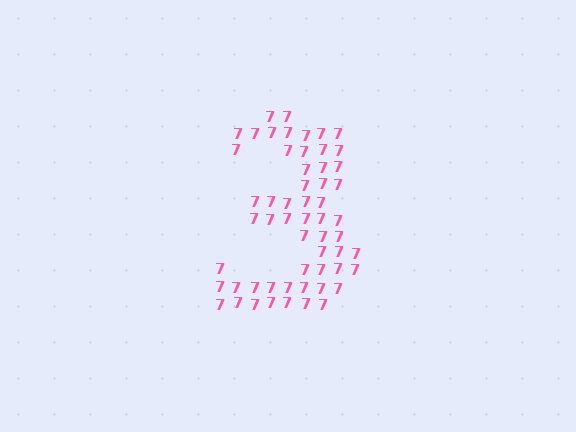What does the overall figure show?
The overall figure shows the digit 3.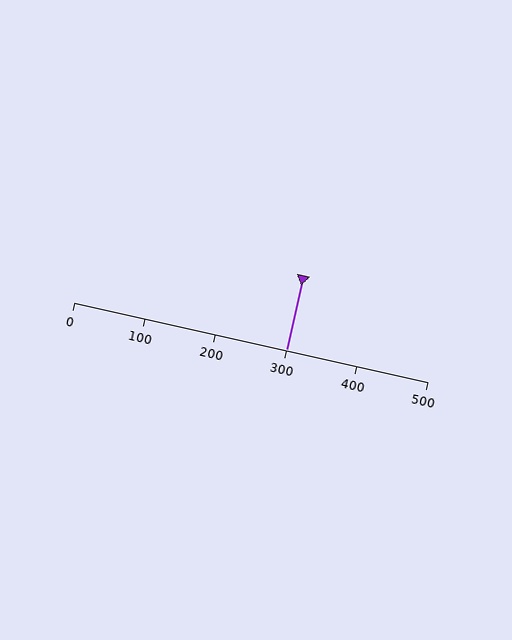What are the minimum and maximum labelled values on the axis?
The axis runs from 0 to 500.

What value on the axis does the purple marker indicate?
The marker indicates approximately 300.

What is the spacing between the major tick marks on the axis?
The major ticks are spaced 100 apart.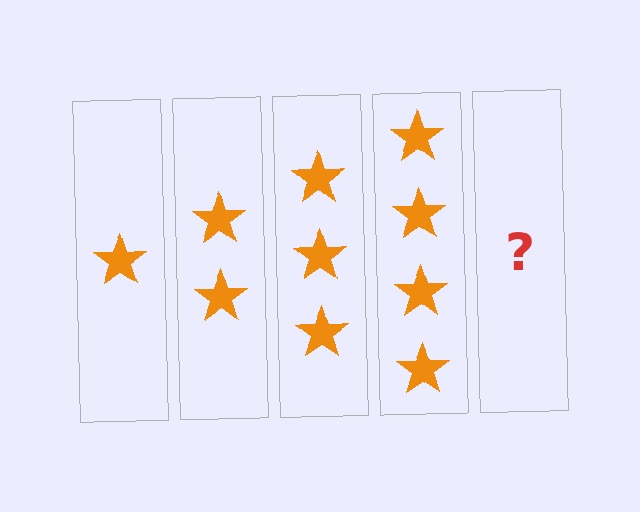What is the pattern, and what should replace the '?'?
The pattern is that each step adds one more star. The '?' should be 5 stars.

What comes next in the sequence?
The next element should be 5 stars.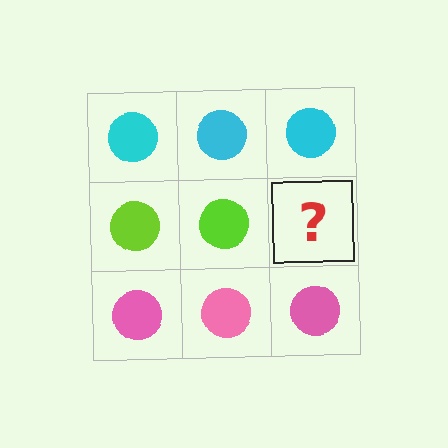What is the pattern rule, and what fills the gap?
The rule is that each row has a consistent color. The gap should be filled with a lime circle.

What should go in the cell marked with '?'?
The missing cell should contain a lime circle.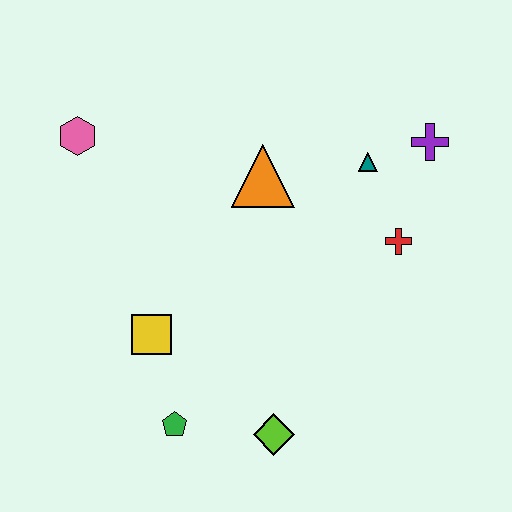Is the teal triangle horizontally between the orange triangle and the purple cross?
Yes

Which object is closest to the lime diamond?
The green pentagon is closest to the lime diamond.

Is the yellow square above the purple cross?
No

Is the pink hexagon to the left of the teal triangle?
Yes